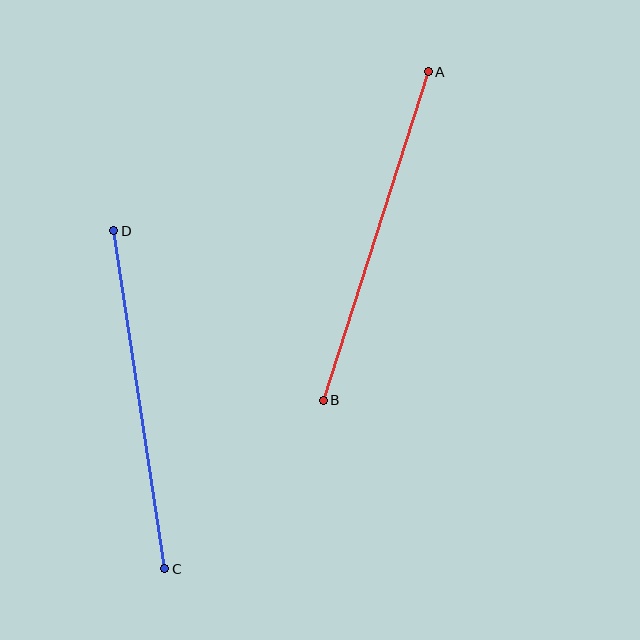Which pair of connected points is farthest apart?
Points A and B are farthest apart.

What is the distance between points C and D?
The distance is approximately 341 pixels.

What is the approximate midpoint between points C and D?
The midpoint is at approximately (139, 400) pixels.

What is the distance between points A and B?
The distance is approximately 345 pixels.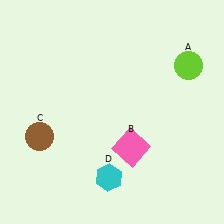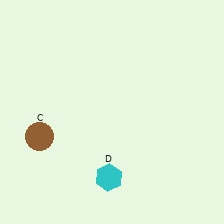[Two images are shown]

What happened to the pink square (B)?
The pink square (B) was removed in Image 2. It was in the bottom-right area of Image 1.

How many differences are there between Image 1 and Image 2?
There are 2 differences between the two images.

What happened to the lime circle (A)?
The lime circle (A) was removed in Image 2. It was in the top-right area of Image 1.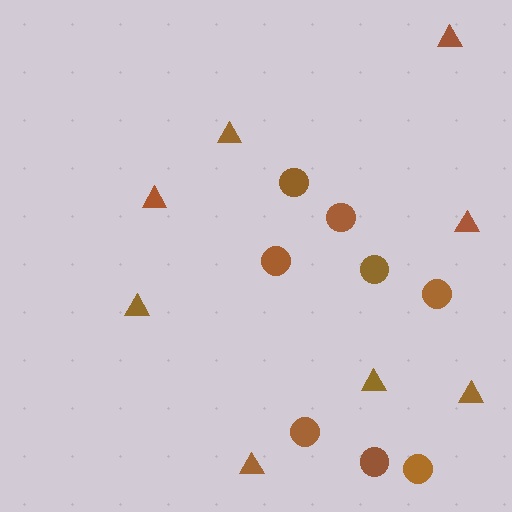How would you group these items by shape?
There are 2 groups: one group of circles (8) and one group of triangles (8).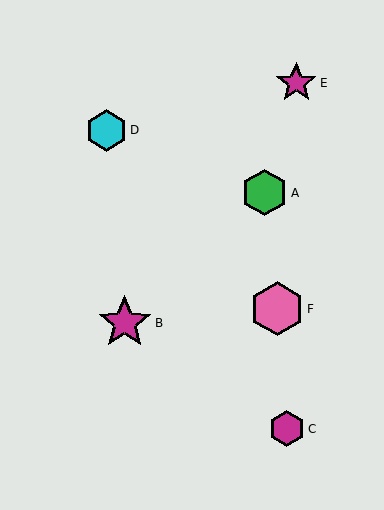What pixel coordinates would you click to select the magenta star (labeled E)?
Click at (296, 83) to select the magenta star E.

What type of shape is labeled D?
Shape D is a cyan hexagon.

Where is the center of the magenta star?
The center of the magenta star is at (296, 83).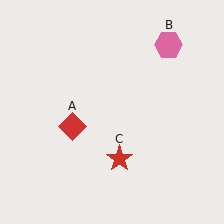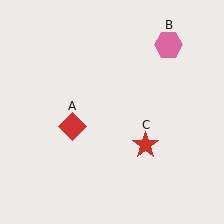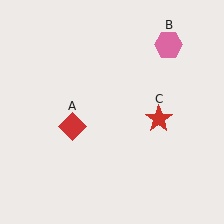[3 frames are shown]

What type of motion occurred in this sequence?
The red star (object C) rotated counterclockwise around the center of the scene.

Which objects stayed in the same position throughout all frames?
Red diamond (object A) and pink hexagon (object B) remained stationary.